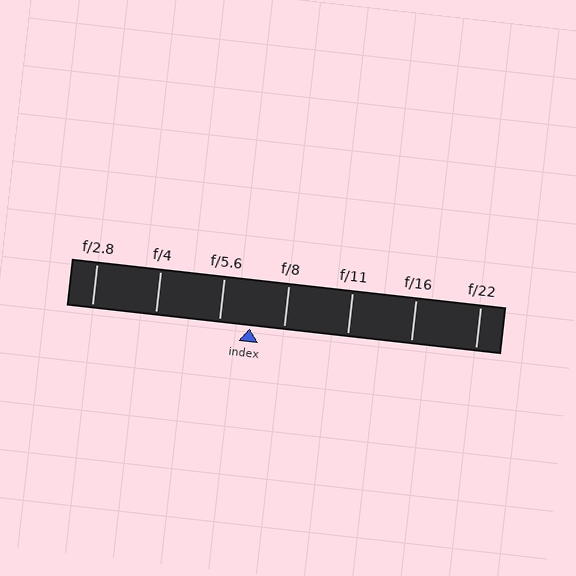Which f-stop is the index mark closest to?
The index mark is closest to f/5.6.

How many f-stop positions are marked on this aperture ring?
There are 7 f-stop positions marked.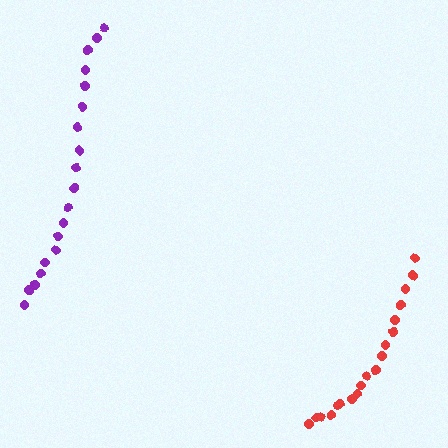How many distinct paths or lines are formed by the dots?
There are 2 distinct paths.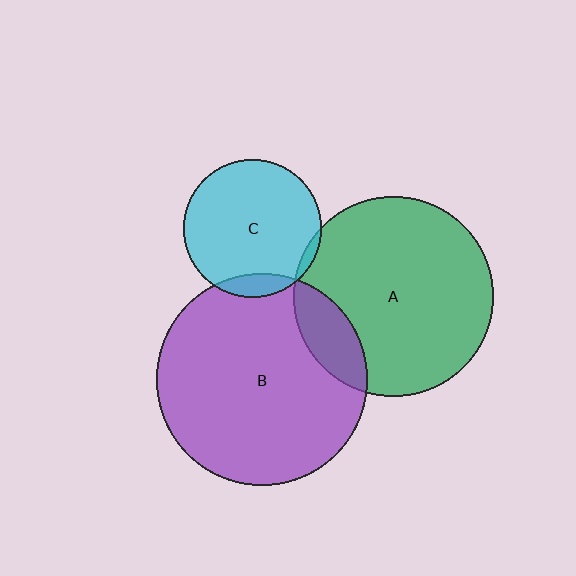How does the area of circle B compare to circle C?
Approximately 2.4 times.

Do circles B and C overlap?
Yes.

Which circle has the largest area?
Circle B (purple).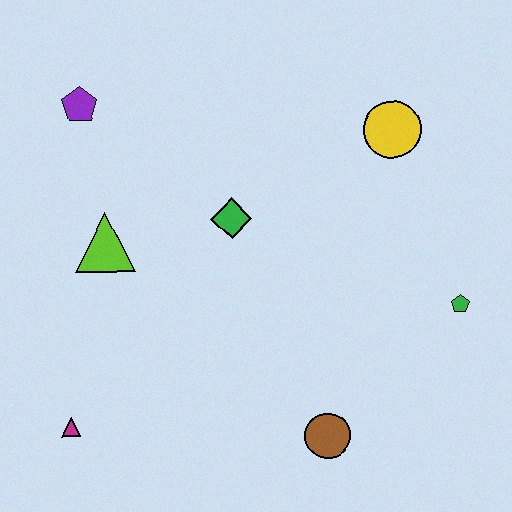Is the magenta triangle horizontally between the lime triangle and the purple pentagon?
No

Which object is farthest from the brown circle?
The purple pentagon is farthest from the brown circle.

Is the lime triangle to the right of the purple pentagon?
Yes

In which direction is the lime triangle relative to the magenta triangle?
The lime triangle is above the magenta triangle.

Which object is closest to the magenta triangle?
The lime triangle is closest to the magenta triangle.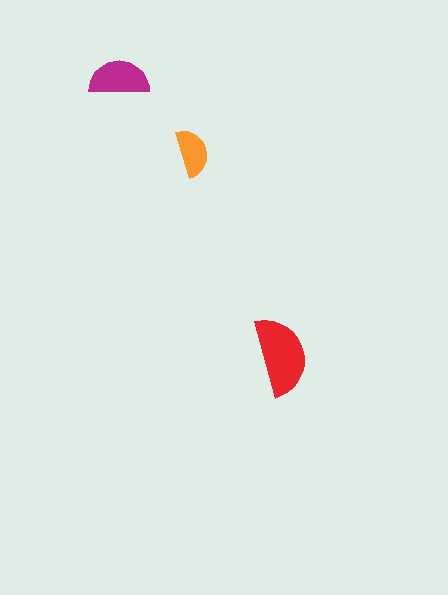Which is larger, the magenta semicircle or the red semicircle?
The red one.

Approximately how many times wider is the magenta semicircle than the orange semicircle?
About 1.5 times wider.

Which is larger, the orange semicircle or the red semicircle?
The red one.